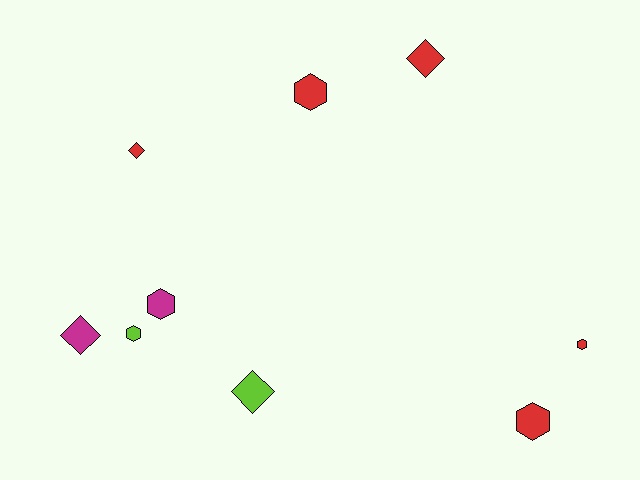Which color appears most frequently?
Red, with 5 objects.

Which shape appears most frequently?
Hexagon, with 5 objects.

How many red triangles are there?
There are no red triangles.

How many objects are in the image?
There are 9 objects.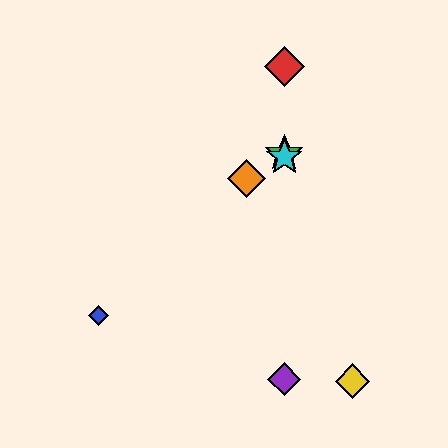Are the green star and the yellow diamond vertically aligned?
No, the green star is at x≈284 and the yellow diamond is at x≈352.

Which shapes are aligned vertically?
The red diamond, the green star, the purple diamond, the cyan star are aligned vertically.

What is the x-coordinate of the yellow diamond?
The yellow diamond is at x≈352.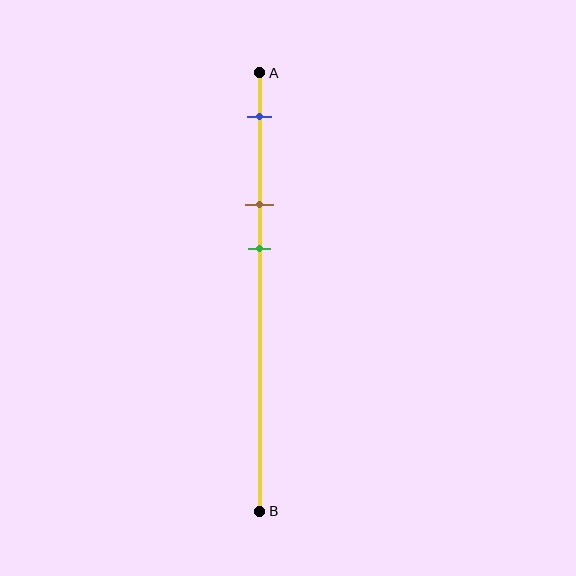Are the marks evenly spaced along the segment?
Yes, the marks are approximately evenly spaced.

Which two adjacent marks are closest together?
The brown and green marks are the closest adjacent pair.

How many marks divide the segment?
There are 3 marks dividing the segment.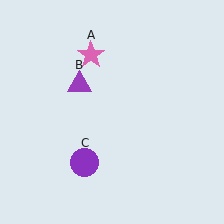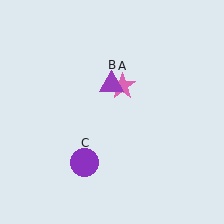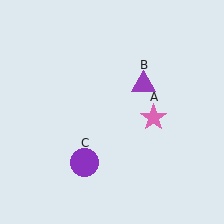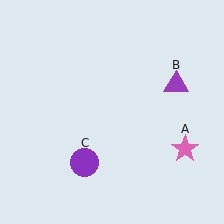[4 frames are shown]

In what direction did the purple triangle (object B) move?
The purple triangle (object B) moved right.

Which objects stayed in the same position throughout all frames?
Purple circle (object C) remained stationary.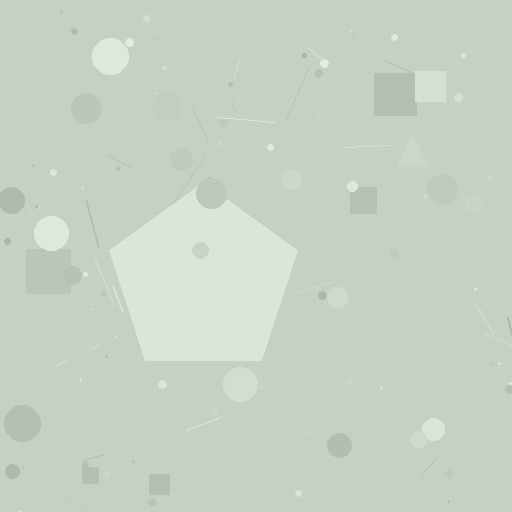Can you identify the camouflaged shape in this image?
The camouflaged shape is a pentagon.